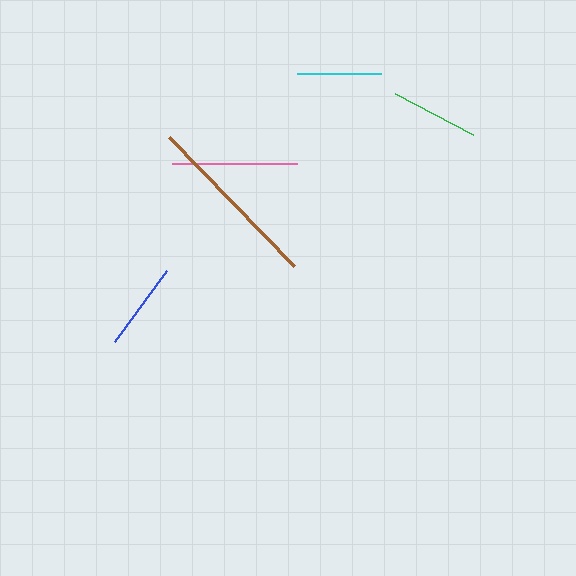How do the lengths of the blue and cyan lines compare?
The blue and cyan lines are approximately the same length.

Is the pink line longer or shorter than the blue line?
The pink line is longer than the blue line.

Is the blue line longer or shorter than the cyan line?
The blue line is longer than the cyan line.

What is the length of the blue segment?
The blue segment is approximately 88 pixels long.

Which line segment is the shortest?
The cyan line is the shortest at approximately 84 pixels.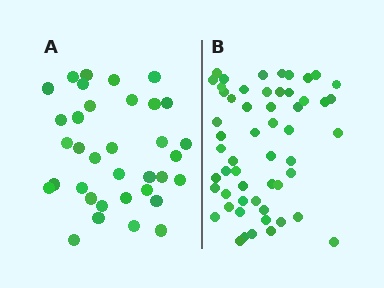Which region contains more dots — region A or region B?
Region B (the right region) has more dots.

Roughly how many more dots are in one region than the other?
Region B has approximately 20 more dots than region A.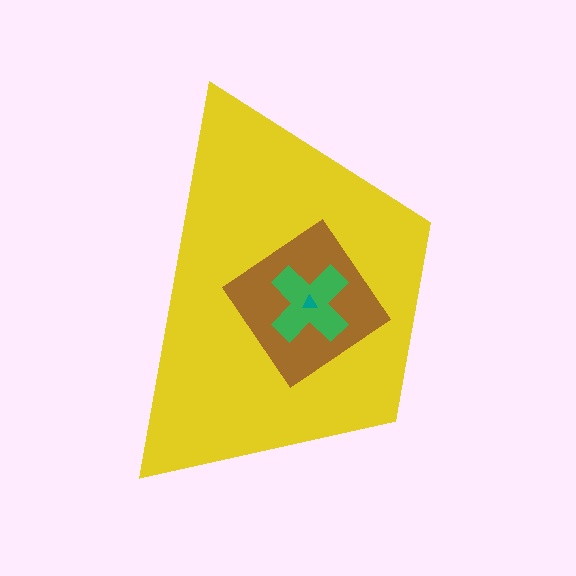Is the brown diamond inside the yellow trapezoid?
Yes.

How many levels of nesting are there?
4.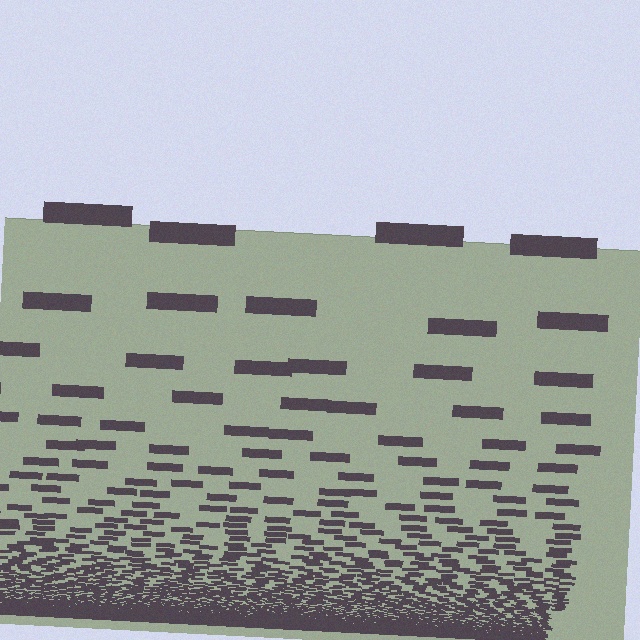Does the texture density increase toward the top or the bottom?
Density increases toward the bottom.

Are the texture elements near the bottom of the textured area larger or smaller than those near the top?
Smaller. The gradient is inverted — elements near the bottom are smaller and denser.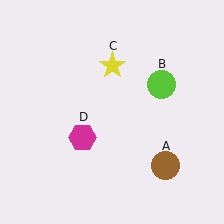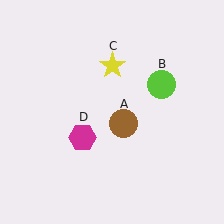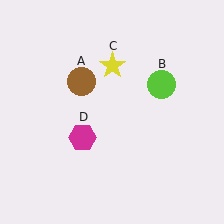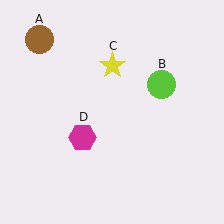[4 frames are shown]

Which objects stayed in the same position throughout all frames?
Lime circle (object B) and yellow star (object C) and magenta hexagon (object D) remained stationary.